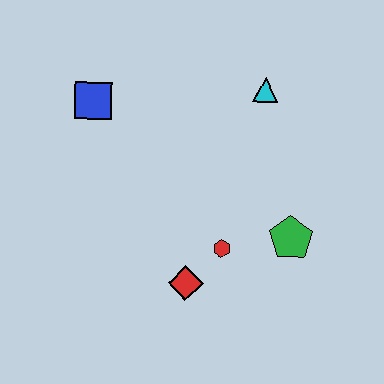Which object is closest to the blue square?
The cyan triangle is closest to the blue square.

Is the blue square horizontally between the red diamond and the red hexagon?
No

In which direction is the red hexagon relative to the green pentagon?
The red hexagon is to the left of the green pentagon.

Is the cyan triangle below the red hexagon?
No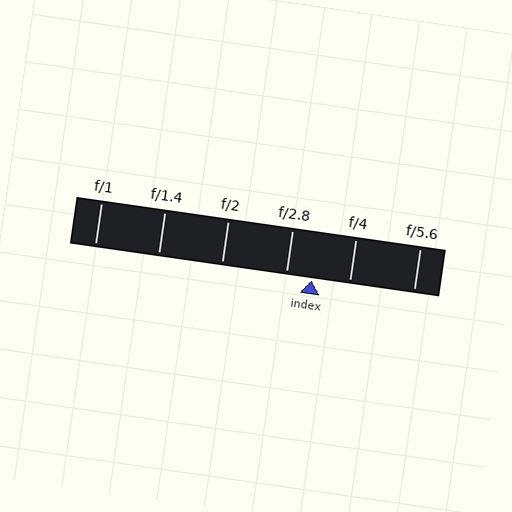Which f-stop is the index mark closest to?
The index mark is closest to f/2.8.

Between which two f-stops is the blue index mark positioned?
The index mark is between f/2.8 and f/4.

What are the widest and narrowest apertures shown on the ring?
The widest aperture shown is f/1 and the narrowest is f/5.6.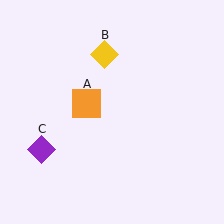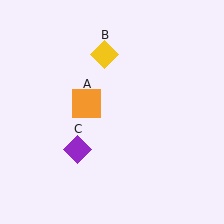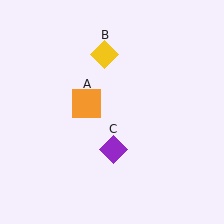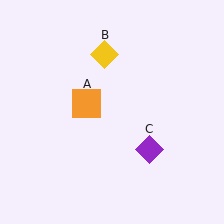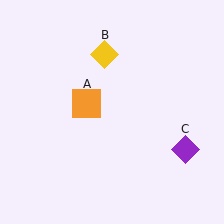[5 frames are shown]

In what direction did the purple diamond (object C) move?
The purple diamond (object C) moved right.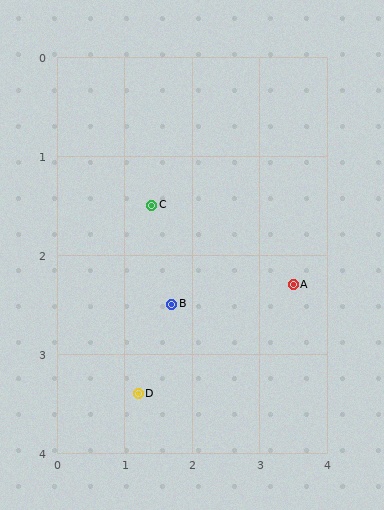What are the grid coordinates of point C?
Point C is at approximately (1.4, 1.5).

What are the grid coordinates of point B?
Point B is at approximately (1.7, 2.5).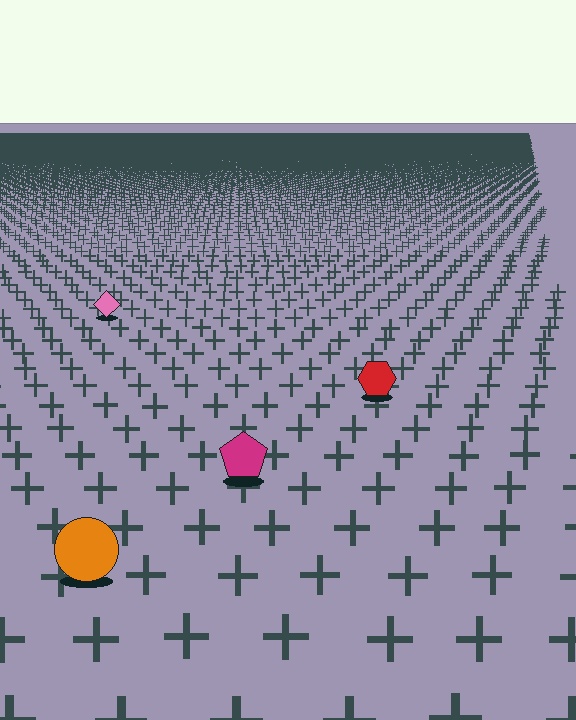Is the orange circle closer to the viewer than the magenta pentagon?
Yes. The orange circle is closer — you can tell from the texture gradient: the ground texture is coarser near it.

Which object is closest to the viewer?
The orange circle is closest. The texture marks near it are larger and more spread out.